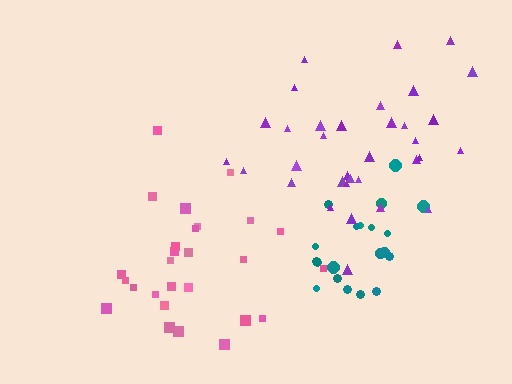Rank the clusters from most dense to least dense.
teal, purple, pink.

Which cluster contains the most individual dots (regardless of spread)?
Purple (34).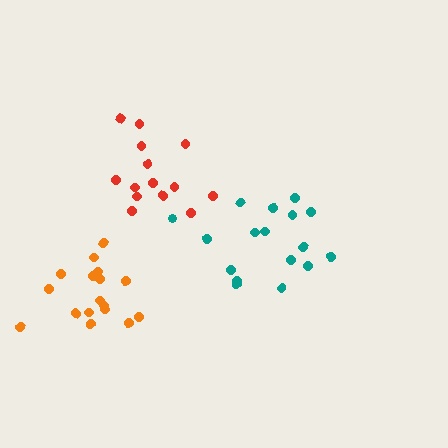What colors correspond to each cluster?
The clusters are colored: teal, red, orange.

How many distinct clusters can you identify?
There are 3 distinct clusters.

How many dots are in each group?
Group 1: 17 dots, Group 2: 14 dots, Group 3: 17 dots (48 total).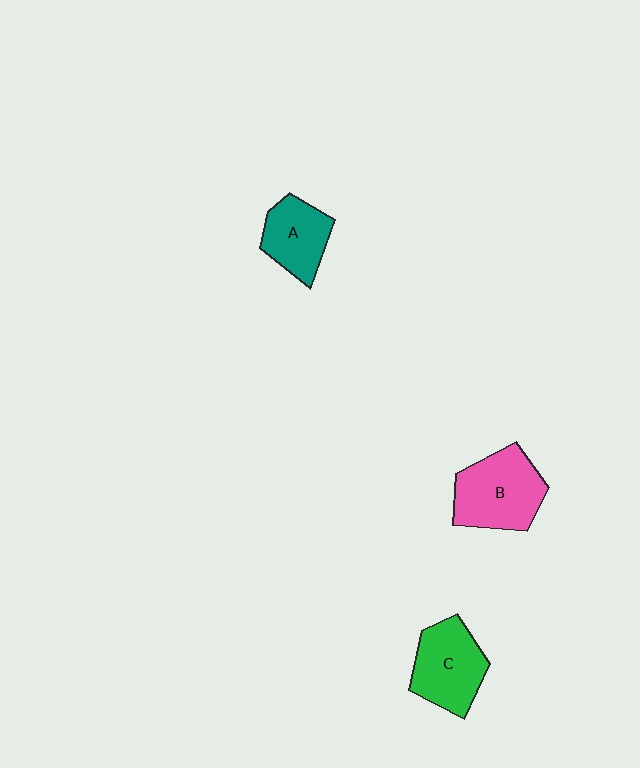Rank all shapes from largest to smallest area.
From largest to smallest: B (pink), C (green), A (teal).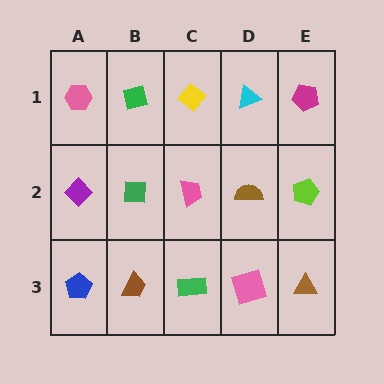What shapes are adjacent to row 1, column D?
A brown semicircle (row 2, column D), a yellow diamond (row 1, column C), a magenta pentagon (row 1, column E).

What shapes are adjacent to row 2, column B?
A green square (row 1, column B), a brown trapezoid (row 3, column B), a purple diamond (row 2, column A), a pink trapezoid (row 2, column C).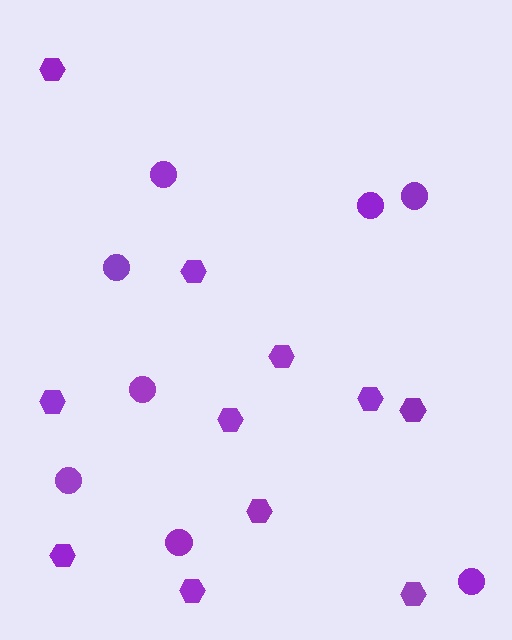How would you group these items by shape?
There are 2 groups: one group of circles (8) and one group of hexagons (11).